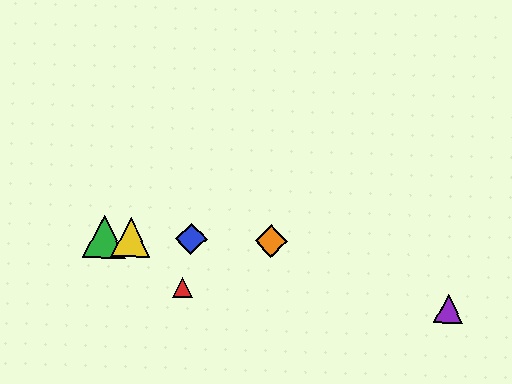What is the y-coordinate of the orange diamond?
The orange diamond is at y≈241.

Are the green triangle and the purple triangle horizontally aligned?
No, the green triangle is at y≈237 and the purple triangle is at y≈309.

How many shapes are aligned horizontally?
4 shapes (the blue diamond, the green triangle, the yellow triangle, the orange diamond) are aligned horizontally.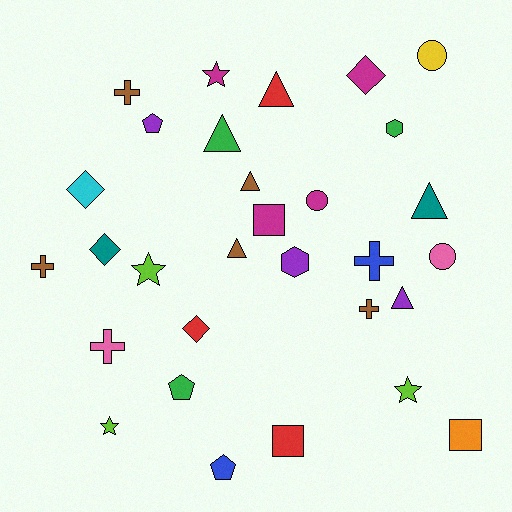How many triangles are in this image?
There are 6 triangles.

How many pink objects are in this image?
There are 2 pink objects.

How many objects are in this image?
There are 30 objects.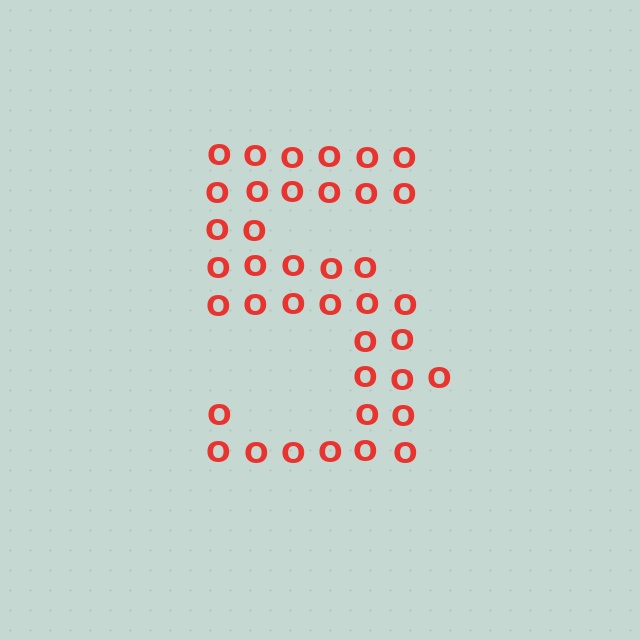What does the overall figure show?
The overall figure shows the digit 5.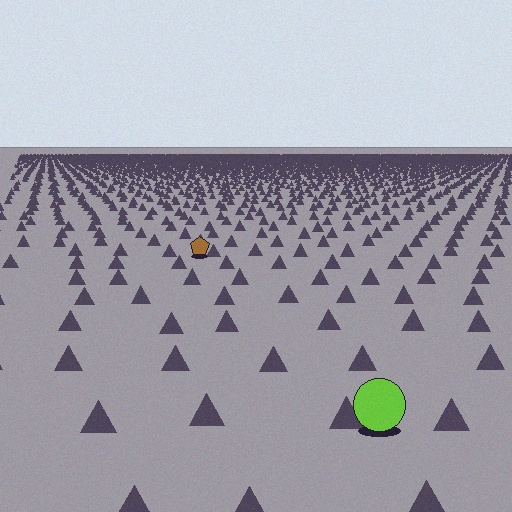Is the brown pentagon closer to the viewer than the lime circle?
No. The lime circle is closer — you can tell from the texture gradient: the ground texture is coarser near it.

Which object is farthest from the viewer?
The brown pentagon is farthest from the viewer. It appears smaller and the ground texture around it is denser.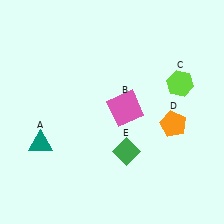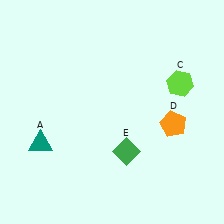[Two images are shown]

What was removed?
The pink square (B) was removed in Image 2.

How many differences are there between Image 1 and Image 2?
There is 1 difference between the two images.